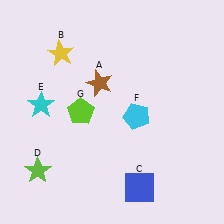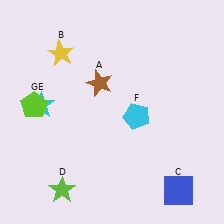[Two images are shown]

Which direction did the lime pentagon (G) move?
The lime pentagon (G) moved left.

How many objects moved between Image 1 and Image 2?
3 objects moved between the two images.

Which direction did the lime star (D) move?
The lime star (D) moved right.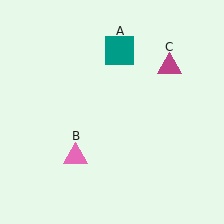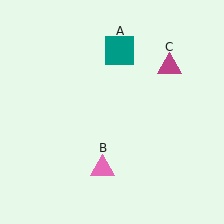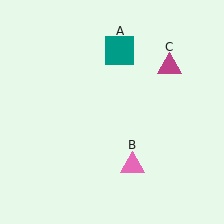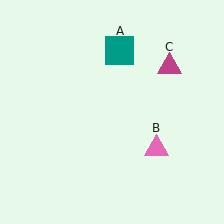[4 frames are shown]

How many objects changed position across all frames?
1 object changed position: pink triangle (object B).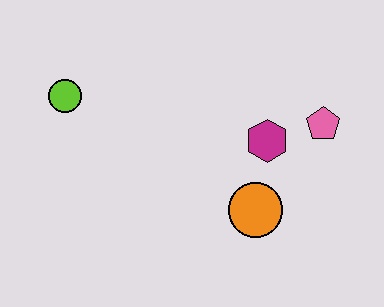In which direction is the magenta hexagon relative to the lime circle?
The magenta hexagon is to the right of the lime circle.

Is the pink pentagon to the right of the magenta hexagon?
Yes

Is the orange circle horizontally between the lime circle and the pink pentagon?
Yes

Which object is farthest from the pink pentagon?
The lime circle is farthest from the pink pentagon.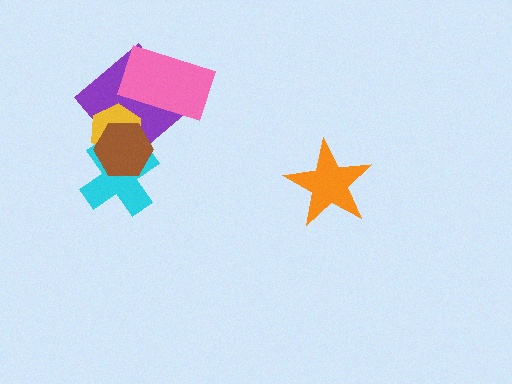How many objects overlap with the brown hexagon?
3 objects overlap with the brown hexagon.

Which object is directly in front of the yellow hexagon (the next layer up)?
The cyan cross is directly in front of the yellow hexagon.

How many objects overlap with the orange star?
0 objects overlap with the orange star.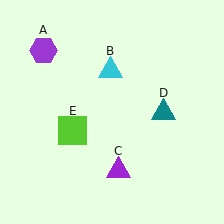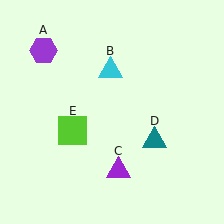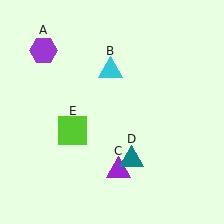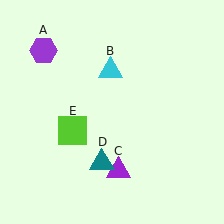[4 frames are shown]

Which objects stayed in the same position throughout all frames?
Purple hexagon (object A) and cyan triangle (object B) and purple triangle (object C) and lime square (object E) remained stationary.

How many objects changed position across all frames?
1 object changed position: teal triangle (object D).